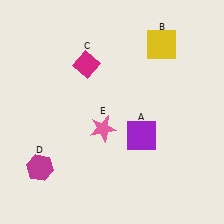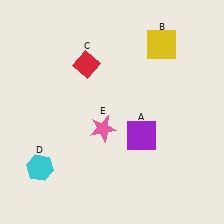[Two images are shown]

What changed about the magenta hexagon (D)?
In Image 1, D is magenta. In Image 2, it changed to cyan.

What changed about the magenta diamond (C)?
In Image 1, C is magenta. In Image 2, it changed to red.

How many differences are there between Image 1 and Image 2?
There are 2 differences between the two images.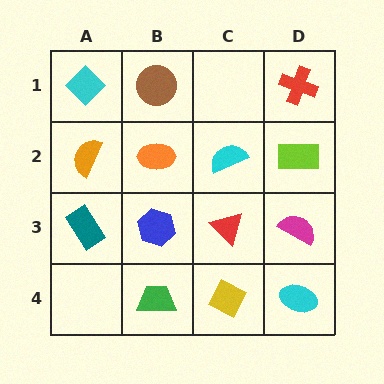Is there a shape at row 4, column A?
No, that cell is empty.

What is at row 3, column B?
A blue hexagon.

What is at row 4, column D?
A cyan ellipse.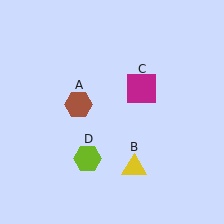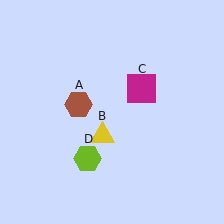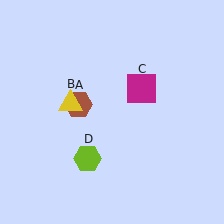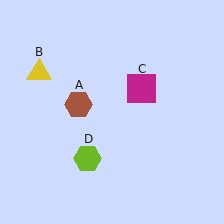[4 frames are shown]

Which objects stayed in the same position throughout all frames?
Brown hexagon (object A) and magenta square (object C) and lime hexagon (object D) remained stationary.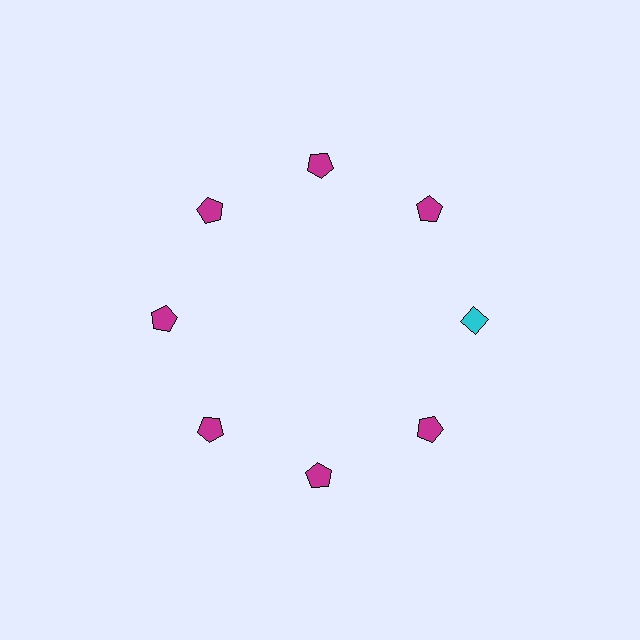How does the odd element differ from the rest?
It differs in both color (cyan instead of magenta) and shape (diamond instead of pentagon).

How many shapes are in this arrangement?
There are 8 shapes arranged in a ring pattern.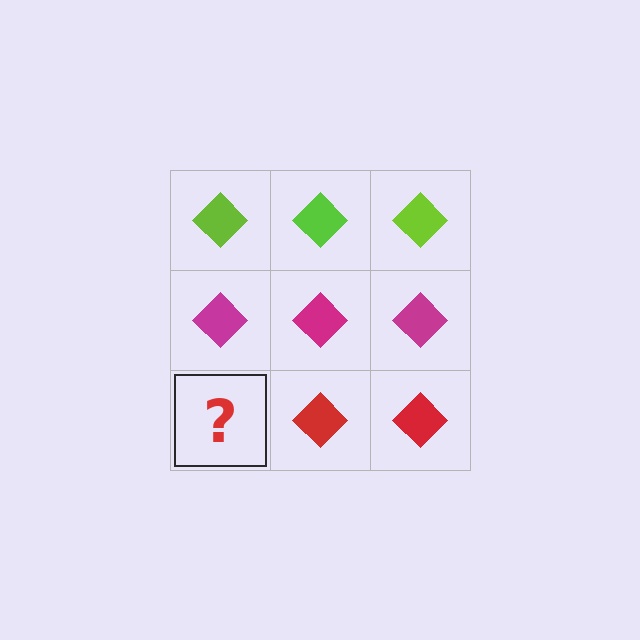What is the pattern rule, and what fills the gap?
The rule is that each row has a consistent color. The gap should be filled with a red diamond.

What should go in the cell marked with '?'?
The missing cell should contain a red diamond.